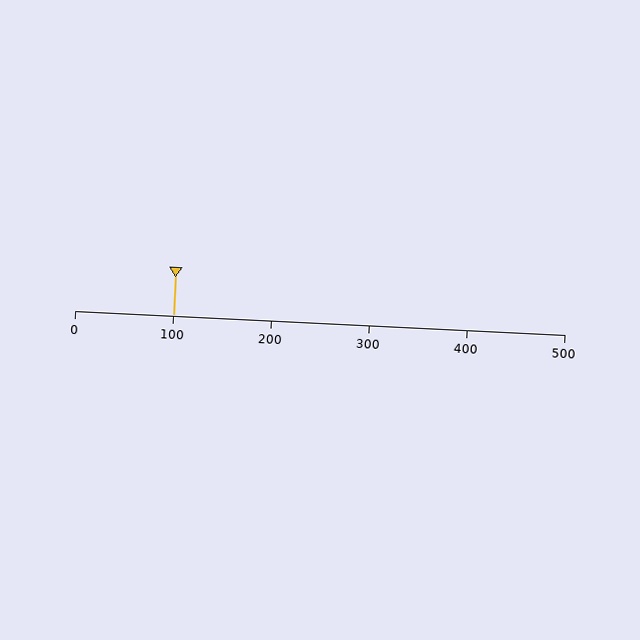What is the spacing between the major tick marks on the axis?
The major ticks are spaced 100 apart.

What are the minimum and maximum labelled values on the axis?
The axis runs from 0 to 500.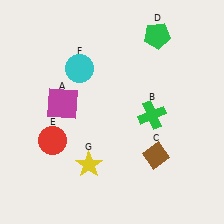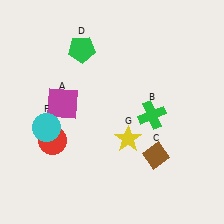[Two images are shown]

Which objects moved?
The objects that moved are: the green pentagon (D), the cyan circle (F), the yellow star (G).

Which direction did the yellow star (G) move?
The yellow star (G) moved right.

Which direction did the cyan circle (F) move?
The cyan circle (F) moved down.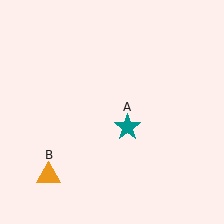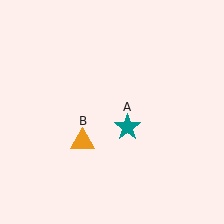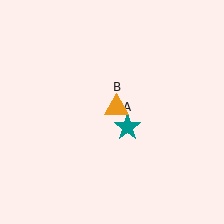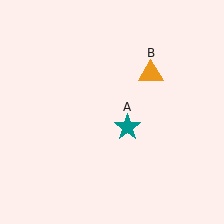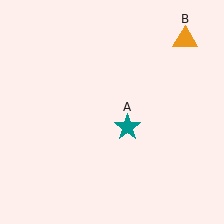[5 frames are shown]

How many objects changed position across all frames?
1 object changed position: orange triangle (object B).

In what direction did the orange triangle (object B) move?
The orange triangle (object B) moved up and to the right.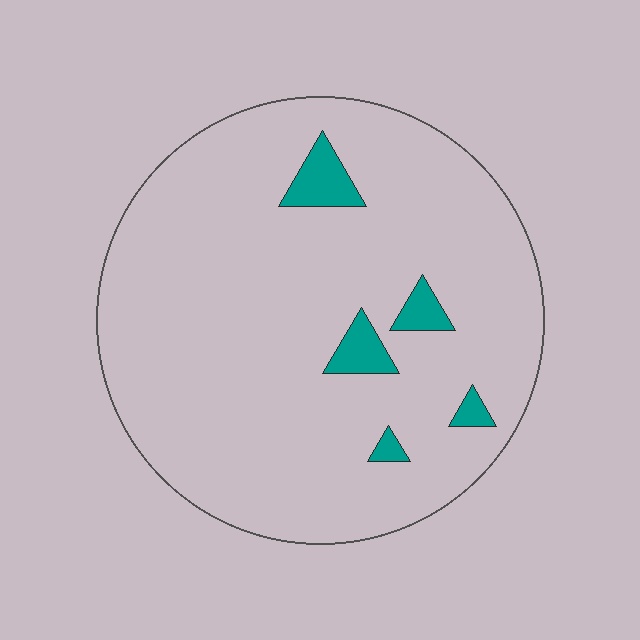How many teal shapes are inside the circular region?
5.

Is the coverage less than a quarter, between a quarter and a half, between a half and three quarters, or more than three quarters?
Less than a quarter.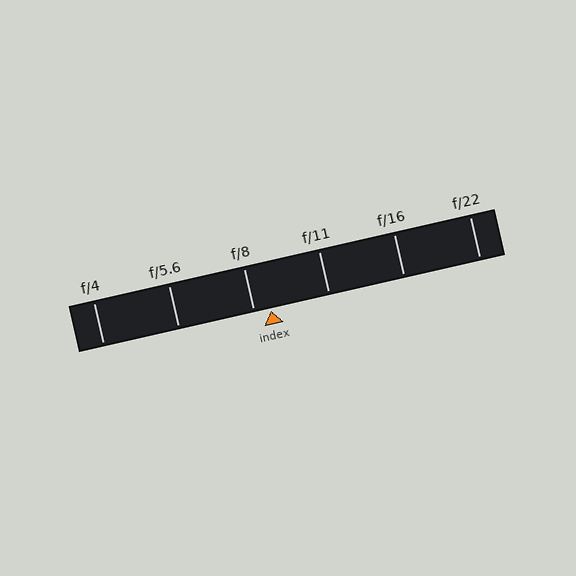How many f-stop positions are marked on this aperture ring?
There are 6 f-stop positions marked.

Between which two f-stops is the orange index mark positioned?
The index mark is between f/8 and f/11.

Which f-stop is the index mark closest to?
The index mark is closest to f/8.